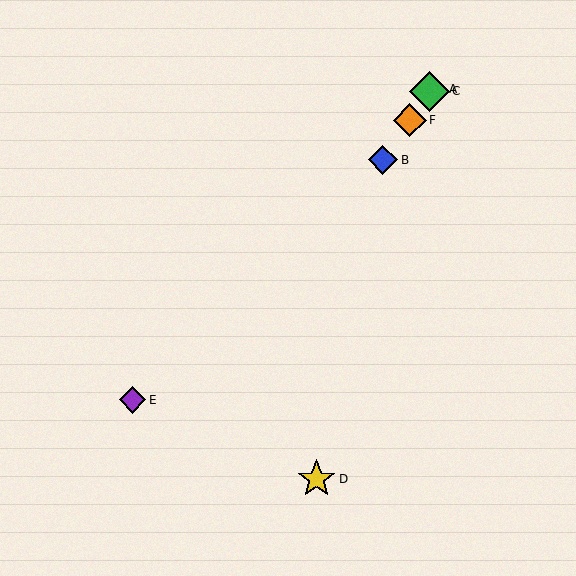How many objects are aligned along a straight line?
4 objects (A, B, C, F) are aligned along a straight line.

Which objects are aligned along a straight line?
Objects A, B, C, F are aligned along a straight line.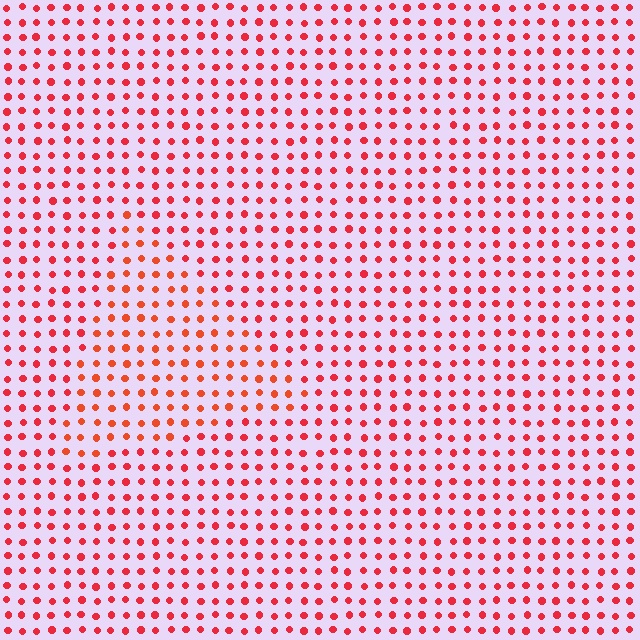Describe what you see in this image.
The image is filled with small red elements in a uniform arrangement. A triangle-shaped region is visible where the elements are tinted to a slightly different hue, forming a subtle color boundary.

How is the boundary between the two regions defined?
The boundary is defined purely by a slight shift in hue (about 17 degrees). Spacing, size, and orientation are identical on both sides.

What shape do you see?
I see a triangle.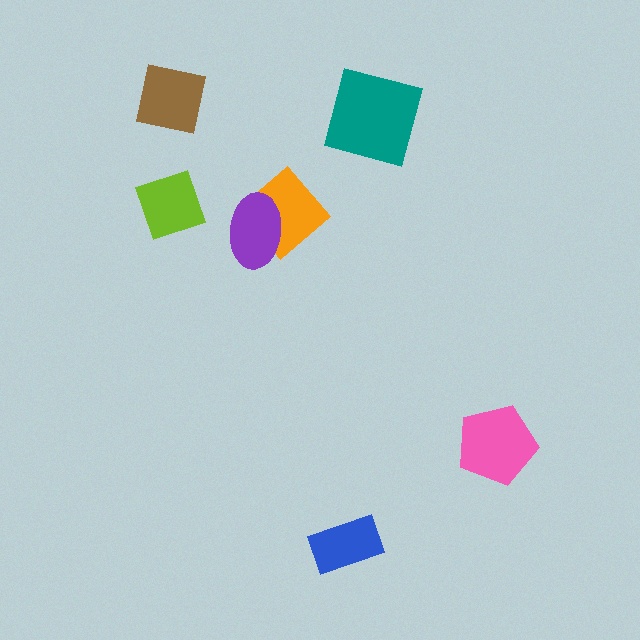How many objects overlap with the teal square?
0 objects overlap with the teal square.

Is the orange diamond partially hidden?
Yes, it is partially covered by another shape.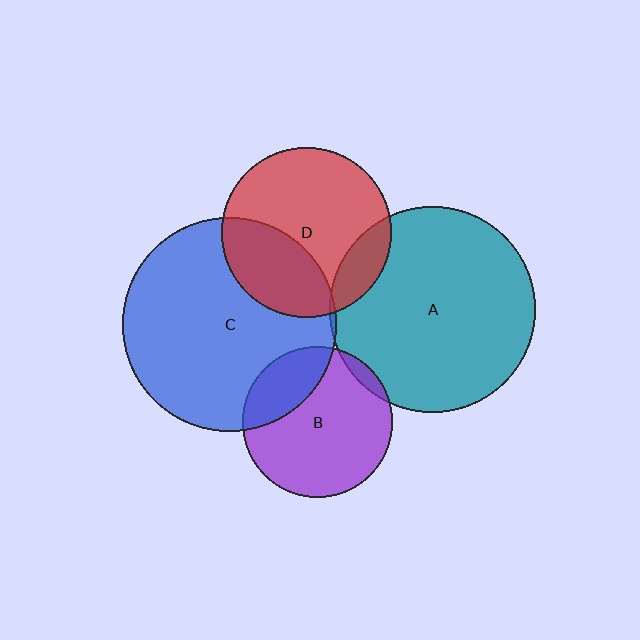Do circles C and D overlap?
Yes.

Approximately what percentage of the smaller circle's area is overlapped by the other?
Approximately 35%.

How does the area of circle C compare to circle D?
Approximately 1.6 times.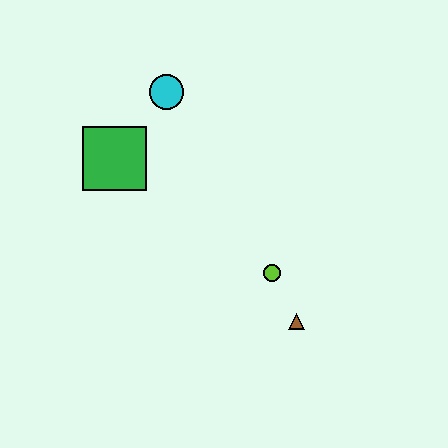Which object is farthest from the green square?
The brown triangle is farthest from the green square.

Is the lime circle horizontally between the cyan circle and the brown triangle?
Yes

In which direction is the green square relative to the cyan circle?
The green square is below the cyan circle.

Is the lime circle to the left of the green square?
No